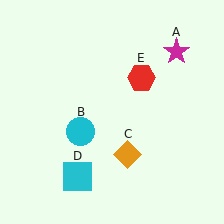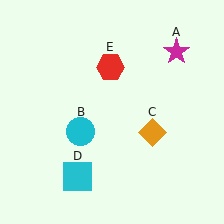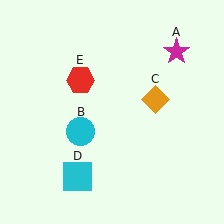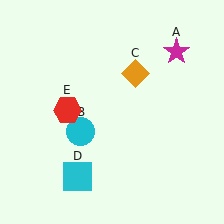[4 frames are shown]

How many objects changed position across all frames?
2 objects changed position: orange diamond (object C), red hexagon (object E).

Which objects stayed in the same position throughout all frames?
Magenta star (object A) and cyan circle (object B) and cyan square (object D) remained stationary.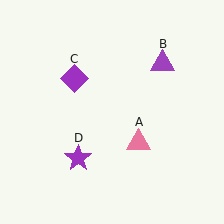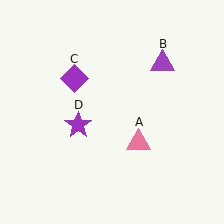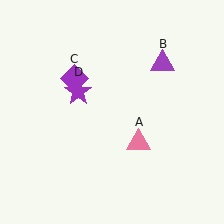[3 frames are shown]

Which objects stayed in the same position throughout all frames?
Pink triangle (object A) and purple triangle (object B) and purple diamond (object C) remained stationary.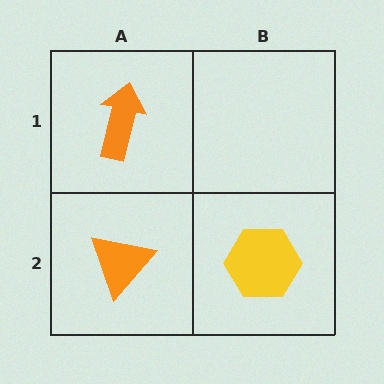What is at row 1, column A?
An orange arrow.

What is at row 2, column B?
A yellow hexagon.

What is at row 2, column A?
An orange triangle.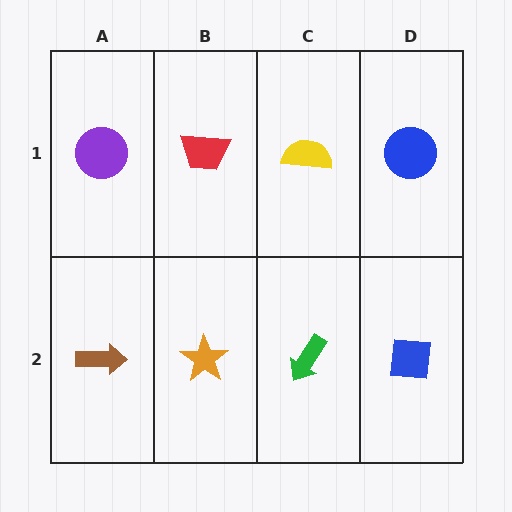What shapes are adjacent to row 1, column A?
A brown arrow (row 2, column A), a red trapezoid (row 1, column B).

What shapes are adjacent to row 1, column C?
A green arrow (row 2, column C), a red trapezoid (row 1, column B), a blue circle (row 1, column D).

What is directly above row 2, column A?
A purple circle.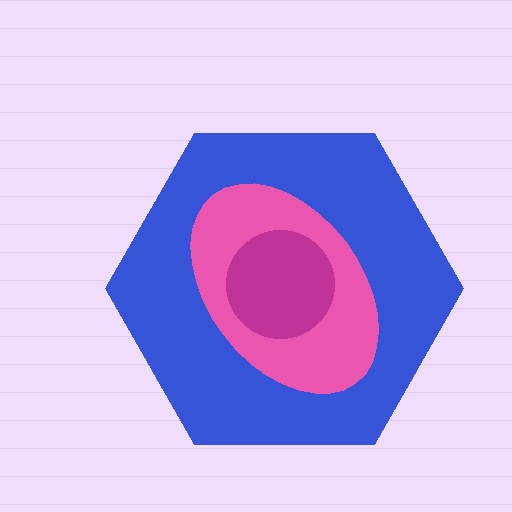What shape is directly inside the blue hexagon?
The pink ellipse.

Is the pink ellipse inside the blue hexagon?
Yes.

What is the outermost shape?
The blue hexagon.